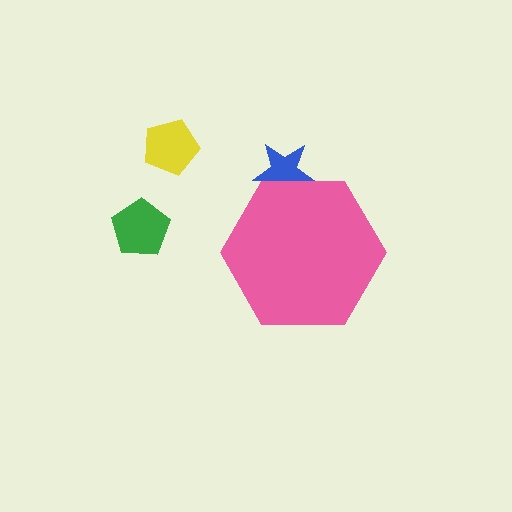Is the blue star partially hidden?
Yes, the blue star is partially hidden behind the pink hexagon.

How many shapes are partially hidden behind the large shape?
1 shape is partially hidden.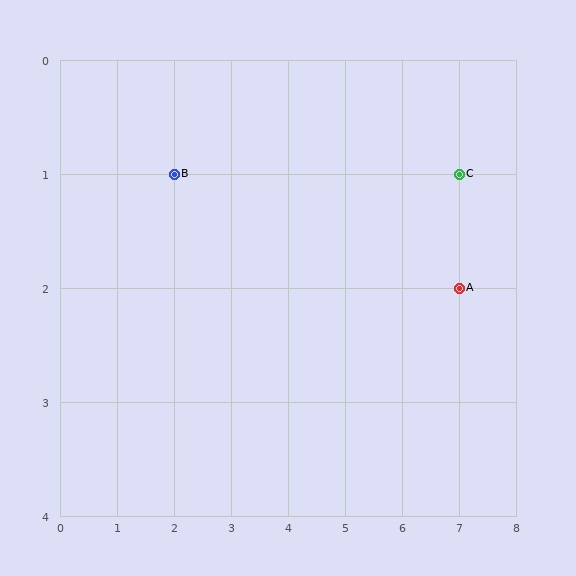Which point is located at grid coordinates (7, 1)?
Point C is at (7, 1).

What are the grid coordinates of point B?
Point B is at grid coordinates (2, 1).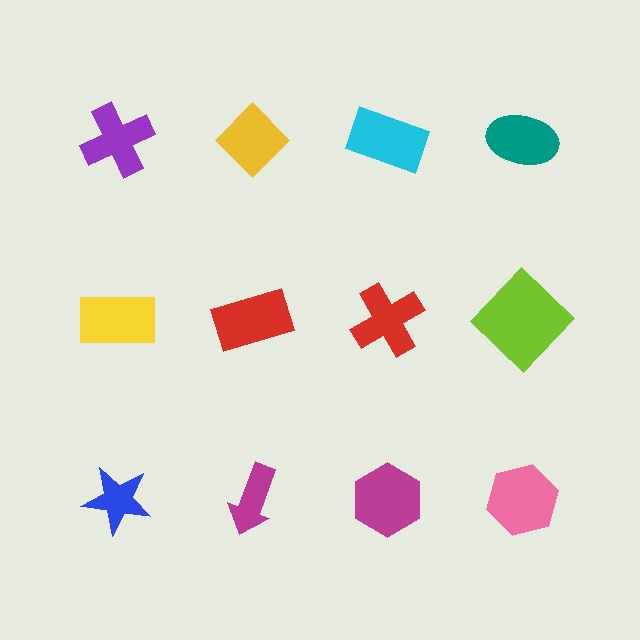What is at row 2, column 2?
A red rectangle.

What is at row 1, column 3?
A cyan rectangle.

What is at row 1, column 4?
A teal ellipse.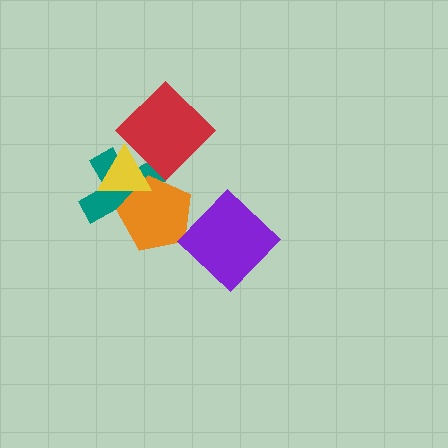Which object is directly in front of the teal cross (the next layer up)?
The orange pentagon is directly in front of the teal cross.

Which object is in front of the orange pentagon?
The yellow triangle is in front of the orange pentagon.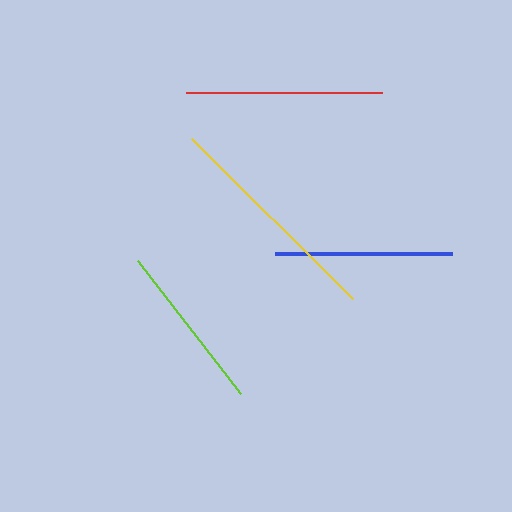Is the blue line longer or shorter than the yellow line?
The yellow line is longer than the blue line.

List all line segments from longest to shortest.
From longest to shortest: yellow, red, blue, lime.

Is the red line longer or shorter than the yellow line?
The yellow line is longer than the red line.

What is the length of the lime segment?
The lime segment is approximately 168 pixels long.